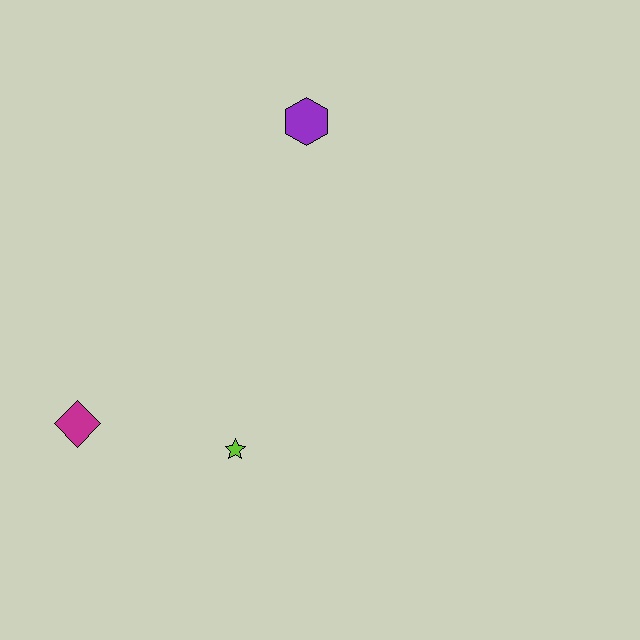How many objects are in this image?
There are 3 objects.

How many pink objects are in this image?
There are no pink objects.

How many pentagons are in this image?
There are no pentagons.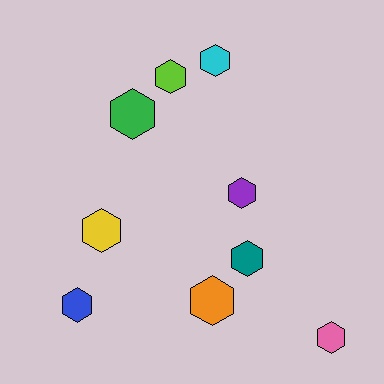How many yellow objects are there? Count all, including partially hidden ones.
There is 1 yellow object.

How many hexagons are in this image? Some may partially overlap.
There are 9 hexagons.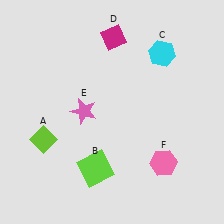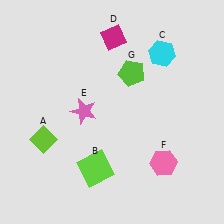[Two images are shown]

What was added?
A lime pentagon (G) was added in Image 2.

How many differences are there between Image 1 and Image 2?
There is 1 difference between the two images.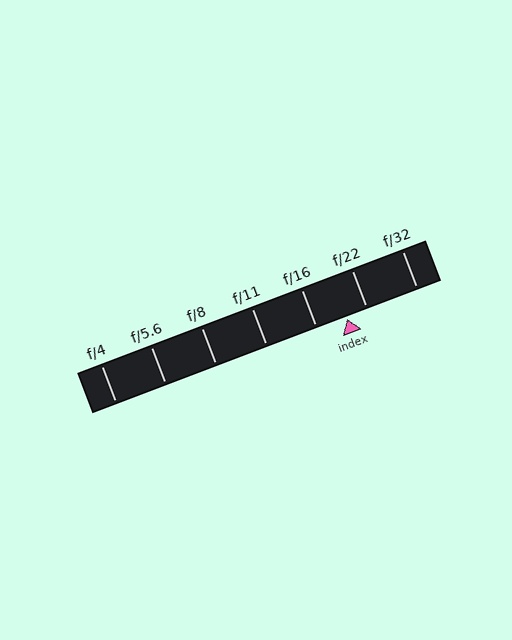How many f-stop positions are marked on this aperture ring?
There are 7 f-stop positions marked.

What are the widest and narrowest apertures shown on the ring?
The widest aperture shown is f/4 and the narrowest is f/32.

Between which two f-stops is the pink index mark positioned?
The index mark is between f/16 and f/22.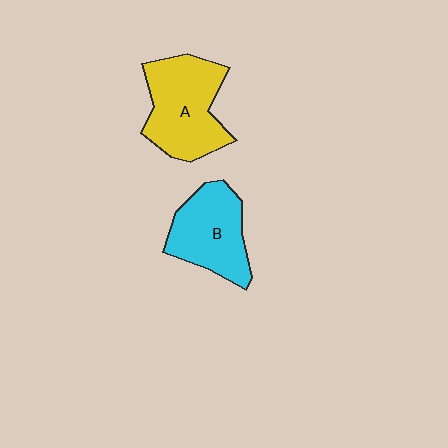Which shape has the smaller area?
Shape B (cyan).